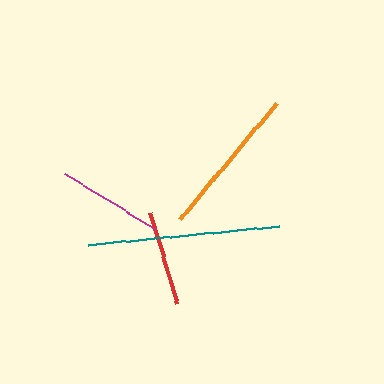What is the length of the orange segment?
The orange segment is approximately 151 pixels long.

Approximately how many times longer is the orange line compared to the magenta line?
The orange line is approximately 1.4 times the length of the magenta line.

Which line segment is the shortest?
The red line is the shortest at approximately 95 pixels.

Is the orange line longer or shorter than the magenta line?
The orange line is longer than the magenta line.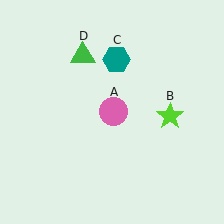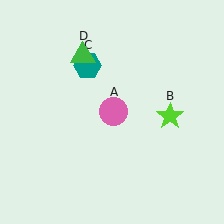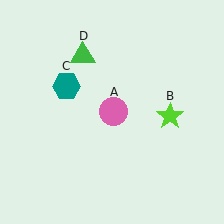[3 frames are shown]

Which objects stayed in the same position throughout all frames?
Pink circle (object A) and lime star (object B) and green triangle (object D) remained stationary.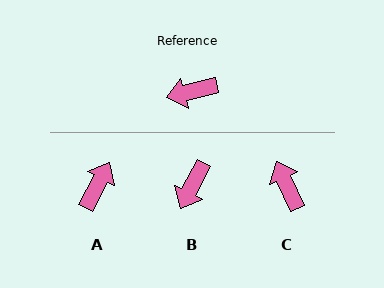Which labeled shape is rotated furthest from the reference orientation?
A, about 131 degrees away.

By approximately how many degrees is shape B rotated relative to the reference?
Approximately 49 degrees counter-clockwise.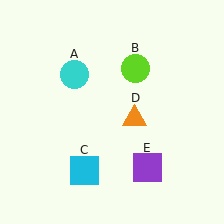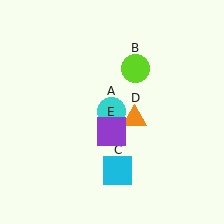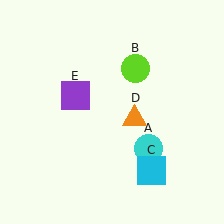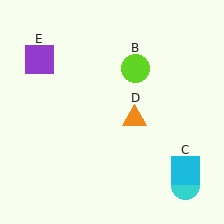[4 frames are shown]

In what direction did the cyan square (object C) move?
The cyan square (object C) moved right.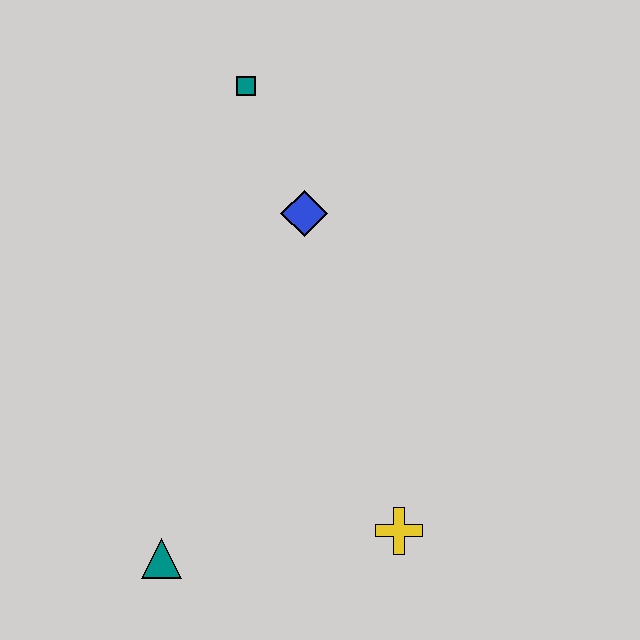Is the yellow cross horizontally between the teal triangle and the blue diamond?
No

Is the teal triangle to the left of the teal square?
Yes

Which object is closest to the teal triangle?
The yellow cross is closest to the teal triangle.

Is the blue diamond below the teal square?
Yes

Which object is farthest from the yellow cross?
The teal square is farthest from the yellow cross.